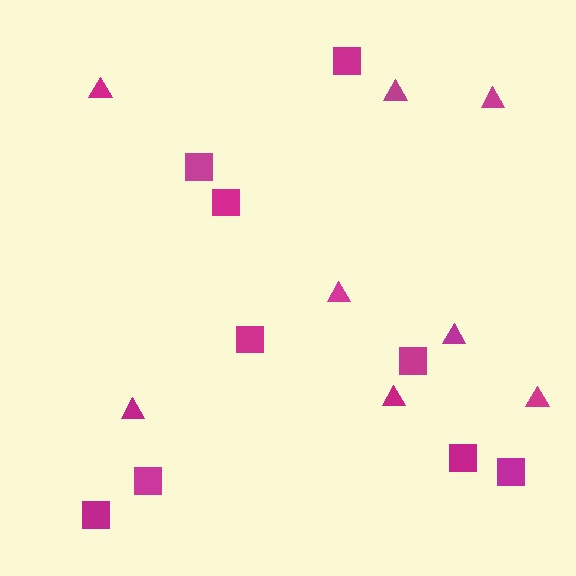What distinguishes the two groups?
There are 2 groups: one group of triangles (8) and one group of squares (9).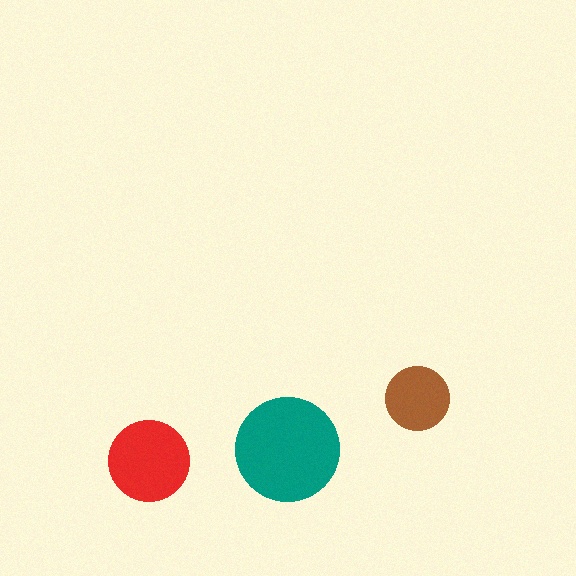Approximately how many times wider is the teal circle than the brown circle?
About 1.5 times wider.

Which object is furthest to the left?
The red circle is leftmost.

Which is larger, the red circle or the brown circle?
The red one.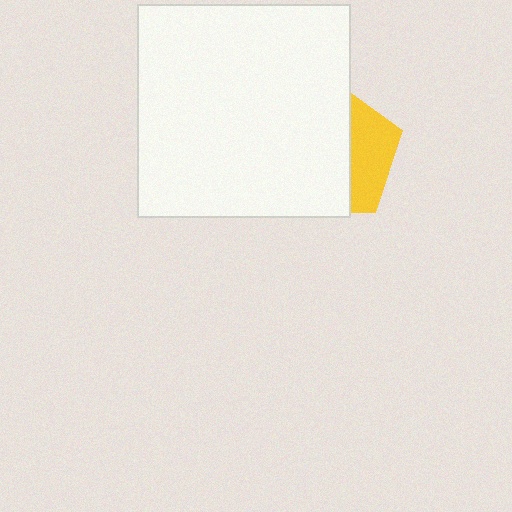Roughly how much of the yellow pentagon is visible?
A small part of it is visible (roughly 32%).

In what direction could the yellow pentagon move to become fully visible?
The yellow pentagon could move right. That would shift it out from behind the white square entirely.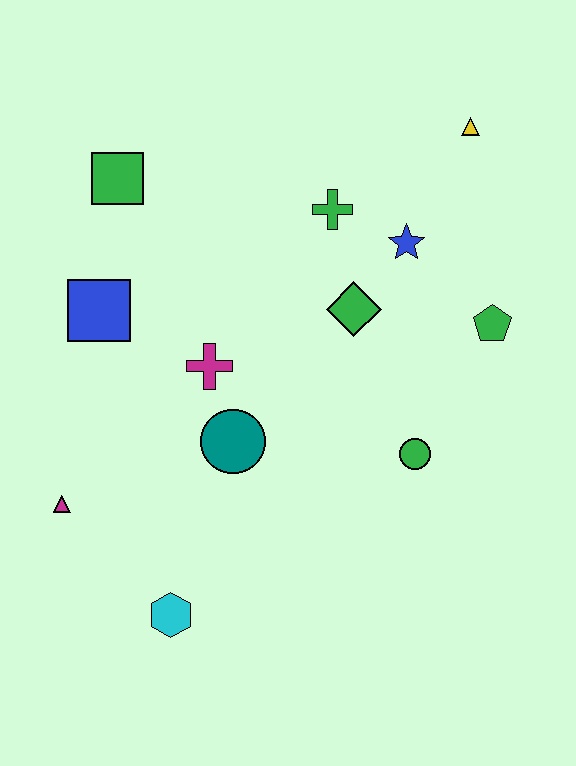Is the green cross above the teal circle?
Yes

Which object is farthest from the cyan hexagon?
The yellow triangle is farthest from the cyan hexagon.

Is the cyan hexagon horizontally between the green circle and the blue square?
Yes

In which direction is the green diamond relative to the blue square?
The green diamond is to the right of the blue square.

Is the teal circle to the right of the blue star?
No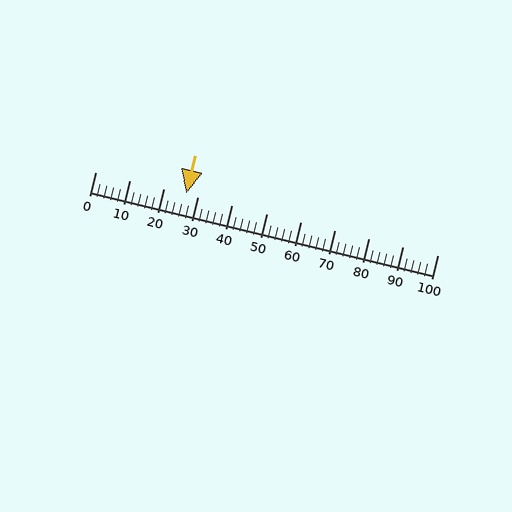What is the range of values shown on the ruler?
The ruler shows values from 0 to 100.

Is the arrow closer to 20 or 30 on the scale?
The arrow is closer to 30.